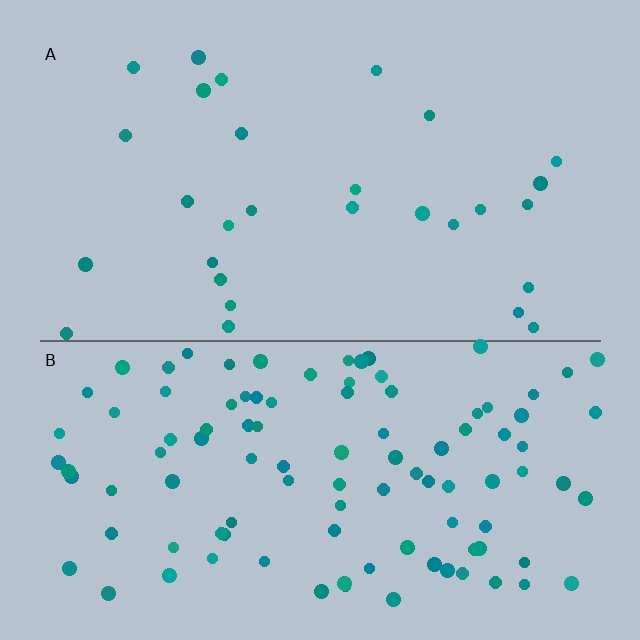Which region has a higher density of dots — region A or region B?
B (the bottom).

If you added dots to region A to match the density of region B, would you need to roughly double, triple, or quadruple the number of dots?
Approximately quadruple.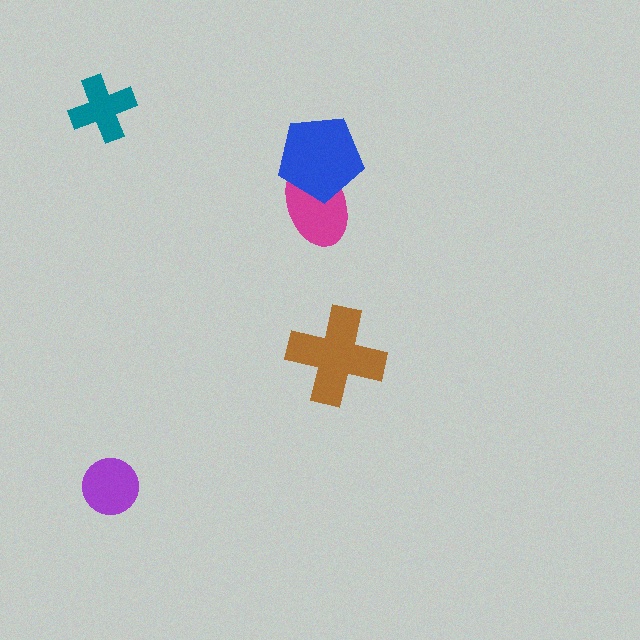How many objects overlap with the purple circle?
0 objects overlap with the purple circle.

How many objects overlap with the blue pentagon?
1 object overlaps with the blue pentagon.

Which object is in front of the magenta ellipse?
The blue pentagon is in front of the magenta ellipse.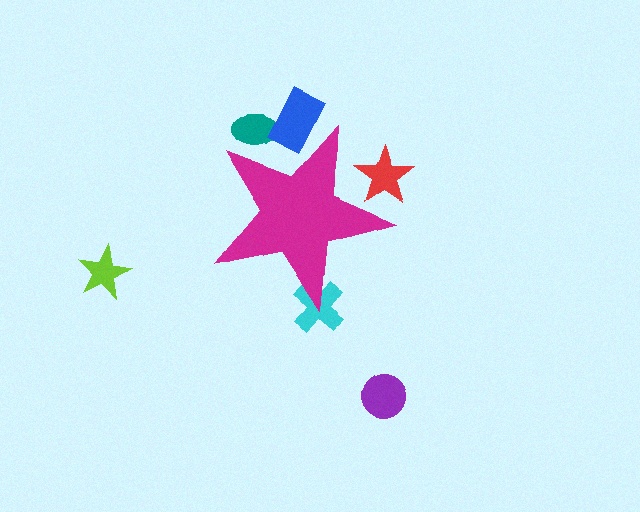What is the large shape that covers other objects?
A magenta star.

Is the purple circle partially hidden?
No, the purple circle is fully visible.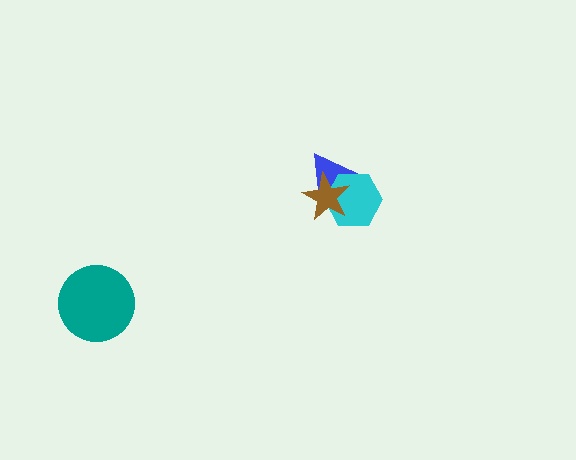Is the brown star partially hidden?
No, no other shape covers it.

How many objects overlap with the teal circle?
0 objects overlap with the teal circle.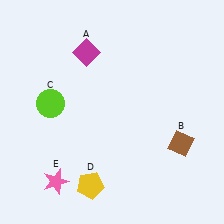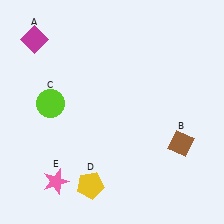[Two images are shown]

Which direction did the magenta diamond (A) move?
The magenta diamond (A) moved left.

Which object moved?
The magenta diamond (A) moved left.